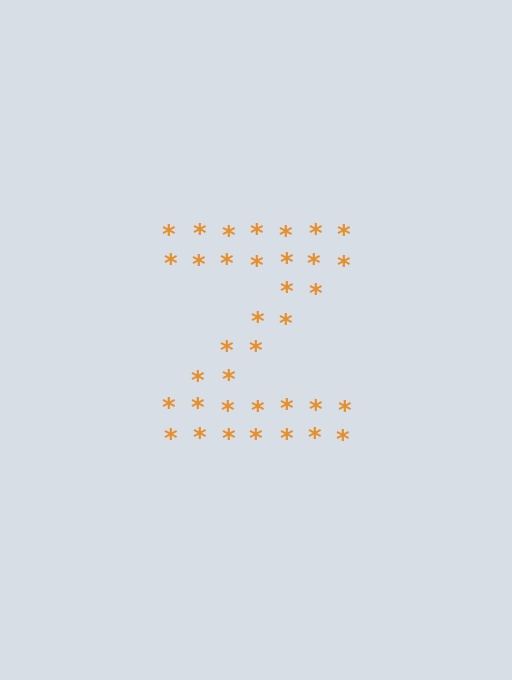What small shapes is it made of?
It is made of small asterisks.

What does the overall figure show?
The overall figure shows the letter Z.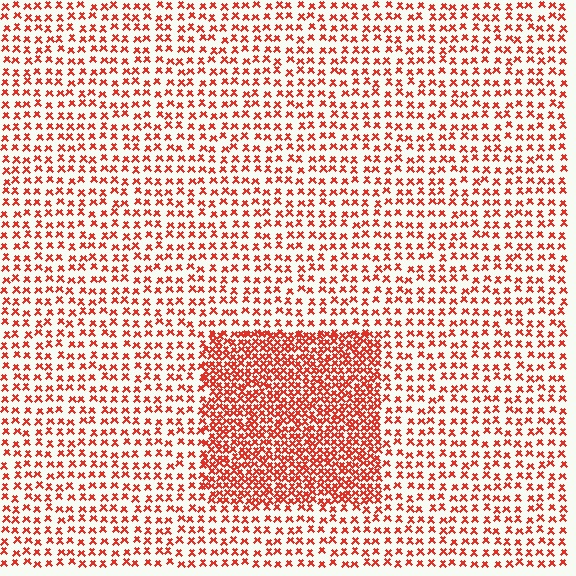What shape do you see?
I see a rectangle.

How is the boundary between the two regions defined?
The boundary is defined by a change in element density (approximately 2.3x ratio). All elements are the same color, size, and shape.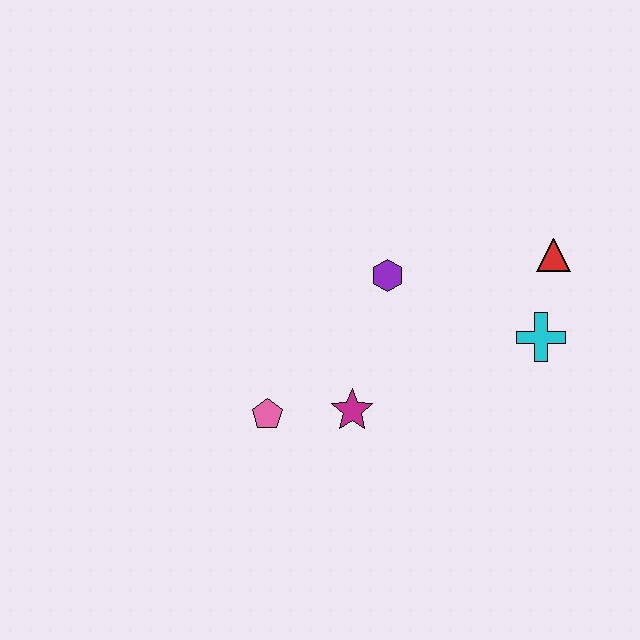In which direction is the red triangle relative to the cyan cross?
The red triangle is above the cyan cross.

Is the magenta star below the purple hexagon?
Yes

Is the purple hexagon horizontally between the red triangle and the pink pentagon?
Yes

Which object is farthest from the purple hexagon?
The pink pentagon is farthest from the purple hexagon.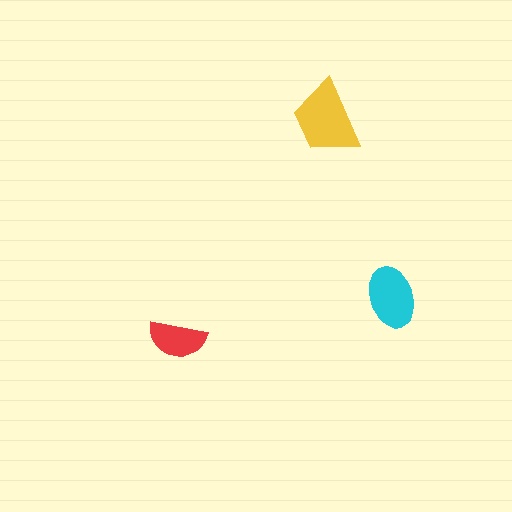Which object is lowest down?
The red semicircle is bottommost.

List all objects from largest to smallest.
The yellow trapezoid, the cyan ellipse, the red semicircle.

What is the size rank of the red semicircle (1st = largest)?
3rd.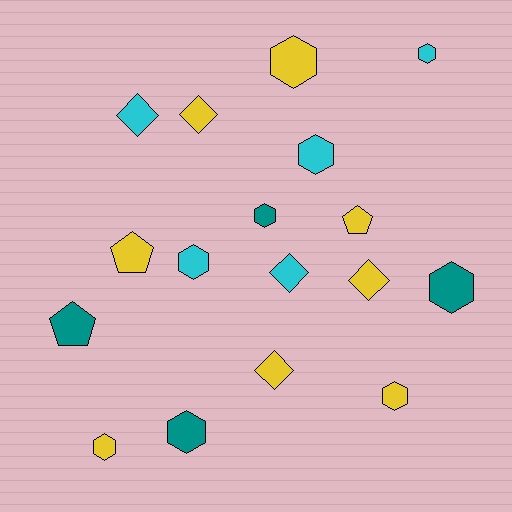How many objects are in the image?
There are 17 objects.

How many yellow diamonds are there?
There are 3 yellow diamonds.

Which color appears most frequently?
Yellow, with 8 objects.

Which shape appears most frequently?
Hexagon, with 9 objects.